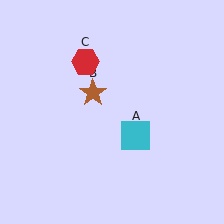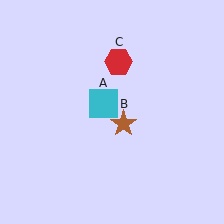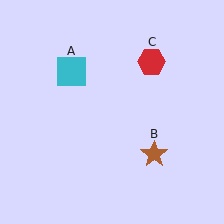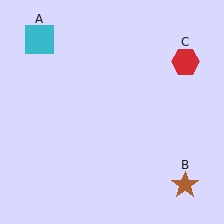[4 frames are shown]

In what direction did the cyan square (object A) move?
The cyan square (object A) moved up and to the left.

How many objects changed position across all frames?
3 objects changed position: cyan square (object A), brown star (object B), red hexagon (object C).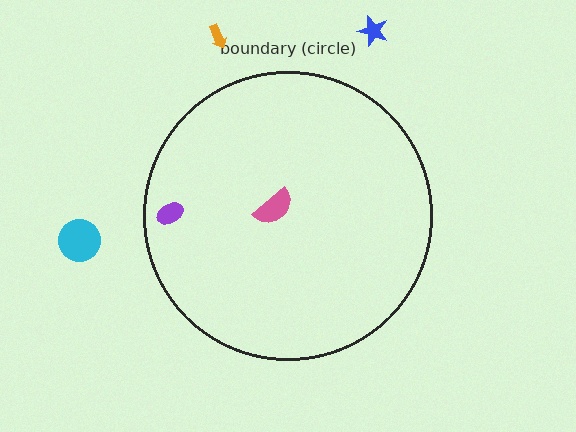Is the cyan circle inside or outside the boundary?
Outside.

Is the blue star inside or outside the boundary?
Outside.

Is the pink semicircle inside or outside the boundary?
Inside.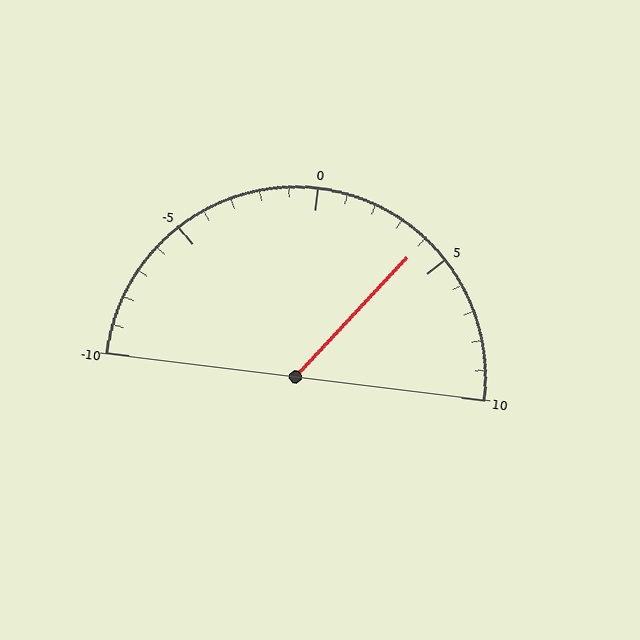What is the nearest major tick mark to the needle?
The nearest major tick mark is 5.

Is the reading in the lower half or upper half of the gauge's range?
The reading is in the upper half of the range (-10 to 10).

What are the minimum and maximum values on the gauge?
The gauge ranges from -10 to 10.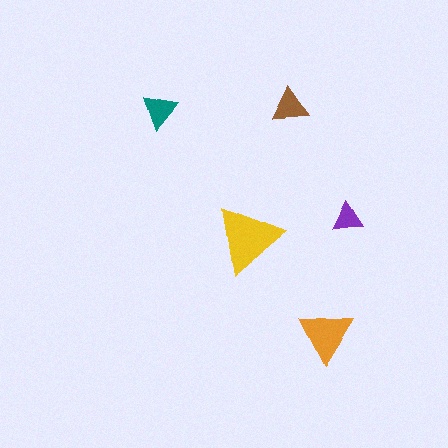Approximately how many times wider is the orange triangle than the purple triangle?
About 2 times wider.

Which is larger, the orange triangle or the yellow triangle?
The yellow one.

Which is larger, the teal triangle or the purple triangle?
The teal one.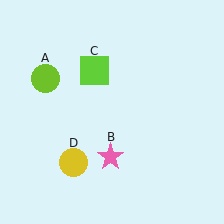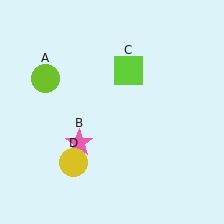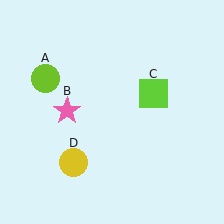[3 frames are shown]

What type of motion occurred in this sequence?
The pink star (object B), lime square (object C) rotated clockwise around the center of the scene.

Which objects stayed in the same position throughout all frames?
Lime circle (object A) and yellow circle (object D) remained stationary.